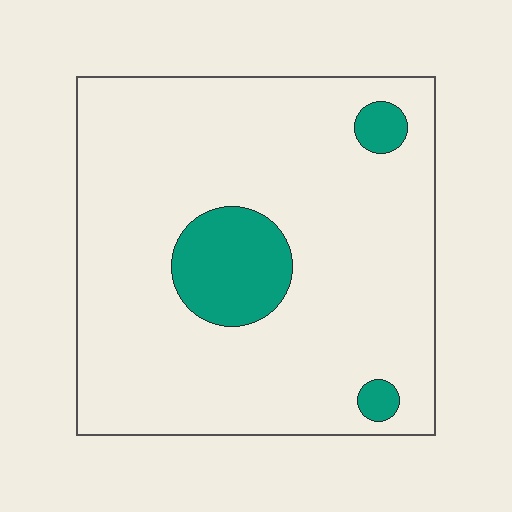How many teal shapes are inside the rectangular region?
3.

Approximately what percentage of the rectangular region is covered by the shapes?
Approximately 10%.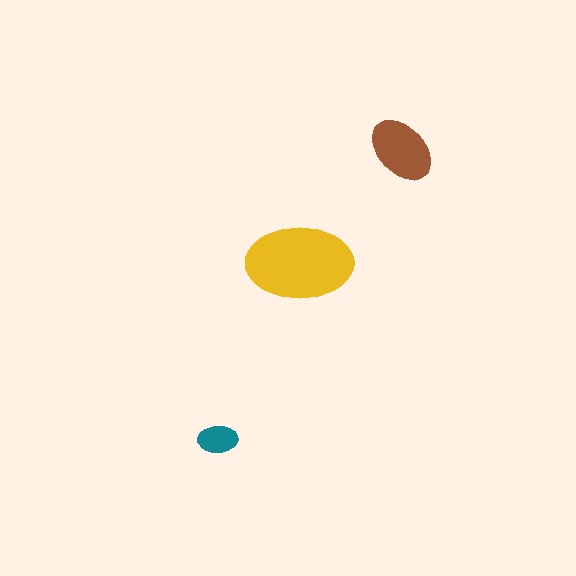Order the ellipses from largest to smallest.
the yellow one, the brown one, the teal one.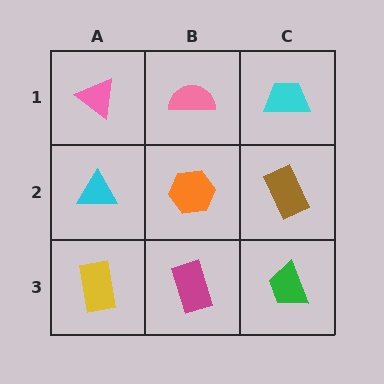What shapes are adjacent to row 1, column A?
A cyan triangle (row 2, column A), a pink semicircle (row 1, column B).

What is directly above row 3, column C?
A brown rectangle.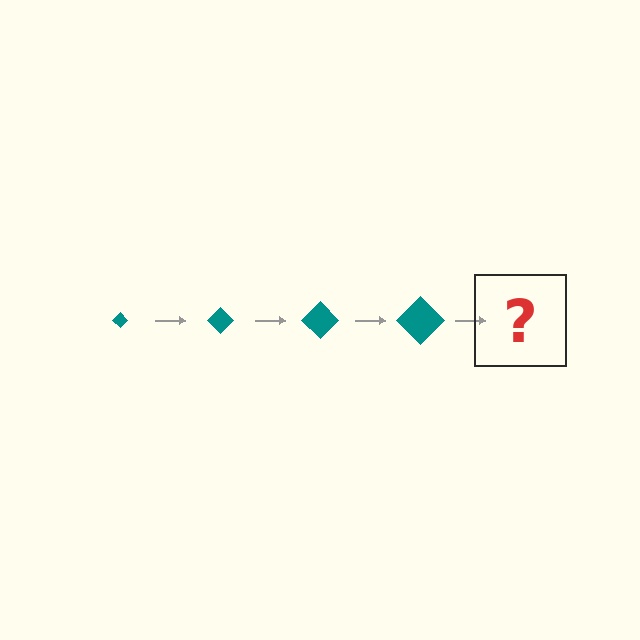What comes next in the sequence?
The next element should be a teal diamond, larger than the previous one.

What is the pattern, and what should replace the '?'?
The pattern is that the diamond gets progressively larger each step. The '?' should be a teal diamond, larger than the previous one.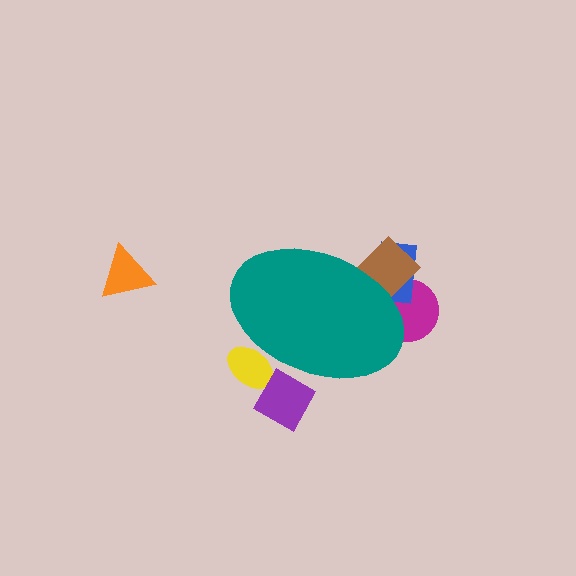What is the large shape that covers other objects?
A teal ellipse.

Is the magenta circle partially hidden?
Yes, the magenta circle is partially hidden behind the teal ellipse.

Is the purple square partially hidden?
Yes, the purple square is partially hidden behind the teal ellipse.